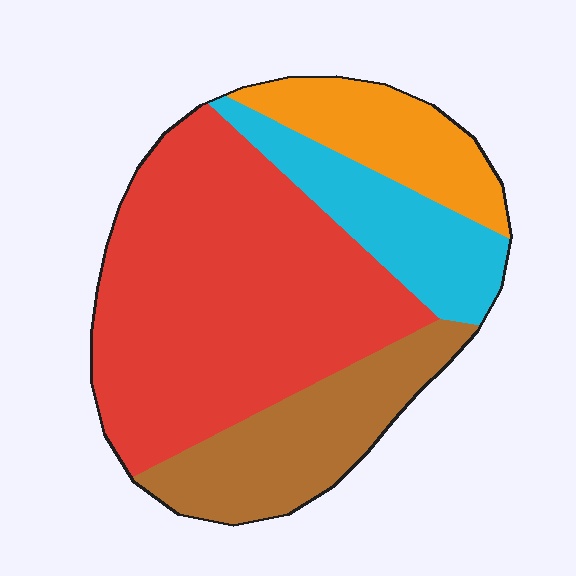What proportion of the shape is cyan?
Cyan takes up about one sixth (1/6) of the shape.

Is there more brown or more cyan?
Brown.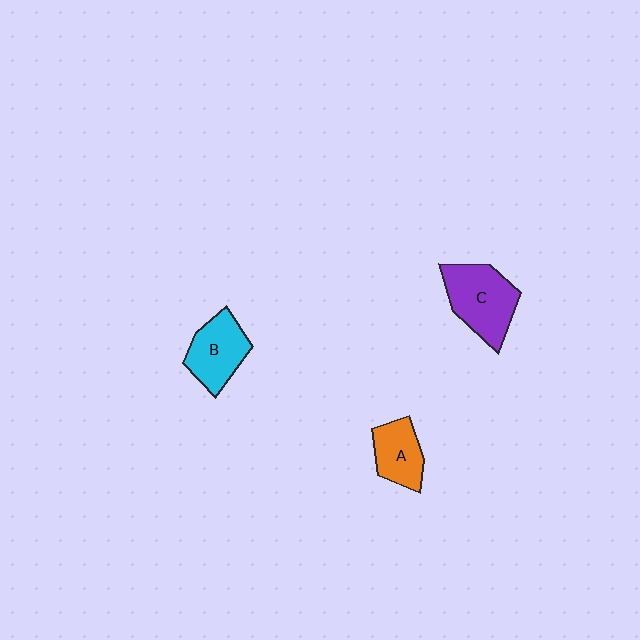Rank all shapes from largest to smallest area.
From largest to smallest: C (purple), B (cyan), A (orange).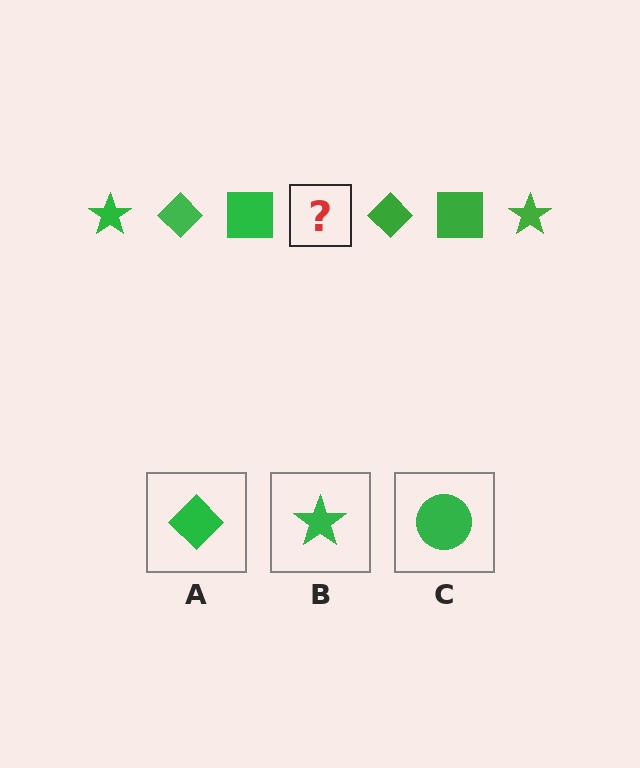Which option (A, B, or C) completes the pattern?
B.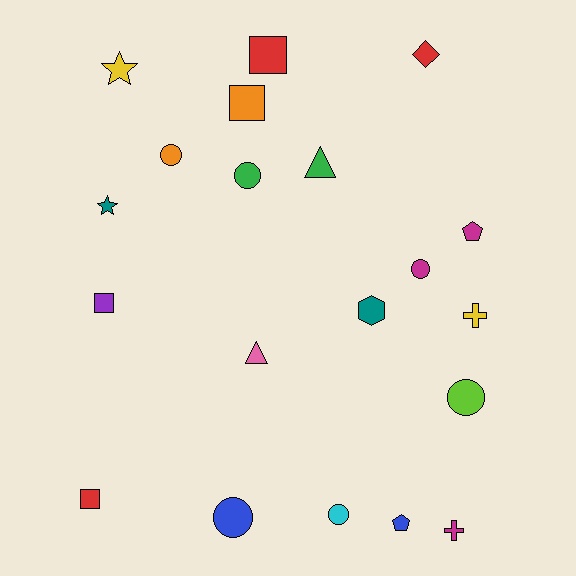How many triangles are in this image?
There are 2 triangles.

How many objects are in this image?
There are 20 objects.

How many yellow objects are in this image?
There are 2 yellow objects.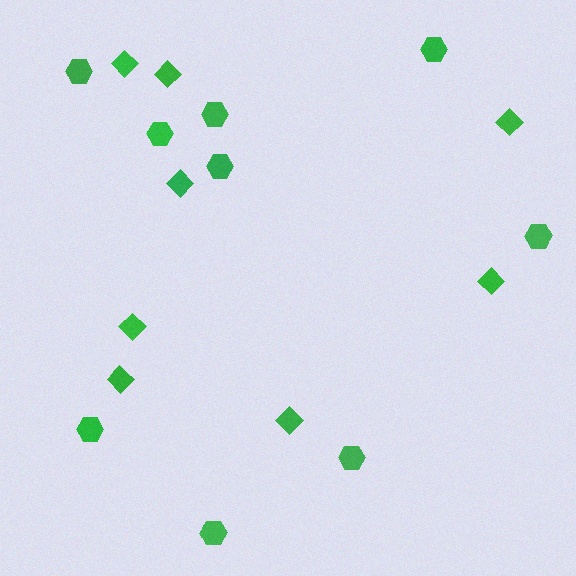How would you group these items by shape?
There are 2 groups: one group of hexagons (9) and one group of diamonds (8).